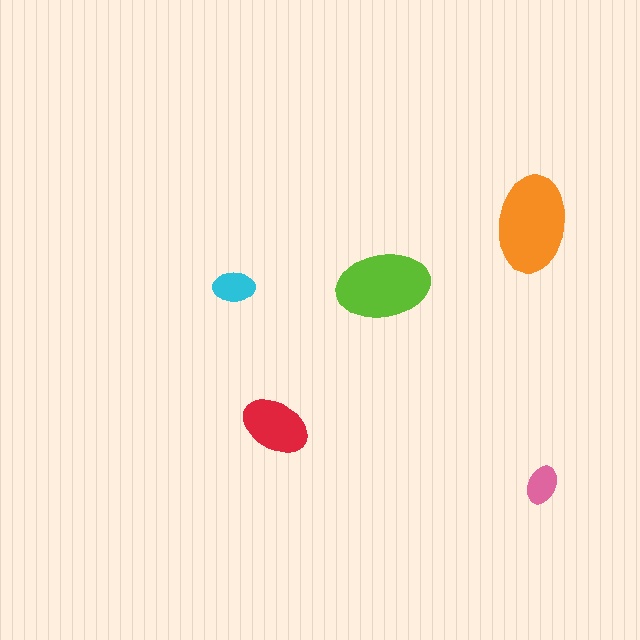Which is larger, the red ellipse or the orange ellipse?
The orange one.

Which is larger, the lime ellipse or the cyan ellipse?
The lime one.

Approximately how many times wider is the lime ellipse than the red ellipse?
About 1.5 times wider.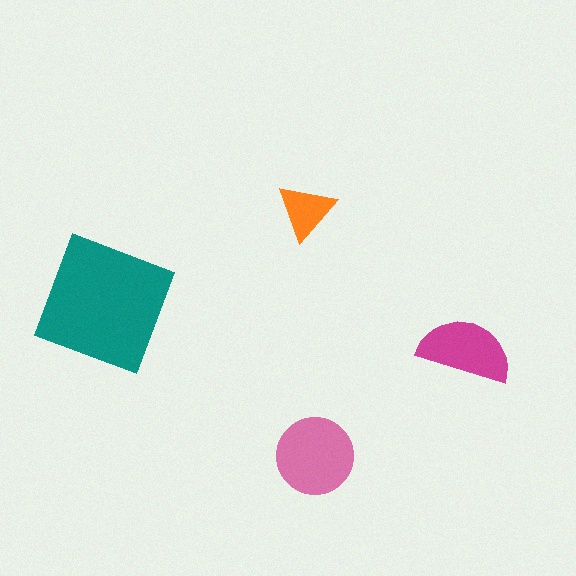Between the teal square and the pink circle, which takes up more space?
The teal square.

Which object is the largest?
The teal square.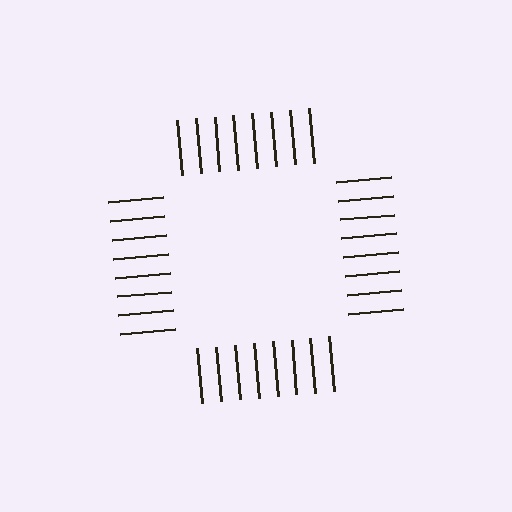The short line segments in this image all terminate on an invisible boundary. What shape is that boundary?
An illusory square — the line segments terminate on its edges but no continuous stroke is drawn.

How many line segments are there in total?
32 — 8 along each of the 4 edges.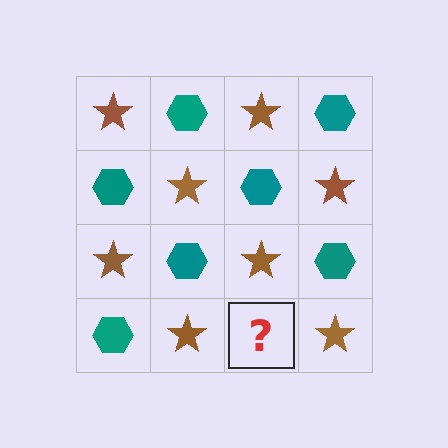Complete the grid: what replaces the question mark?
The question mark should be replaced with a teal hexagon.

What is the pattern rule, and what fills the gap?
The rule is that it alternates brown star and teal hexagon in a checkerboard pattern. The gap should be filled with a teal hexagon.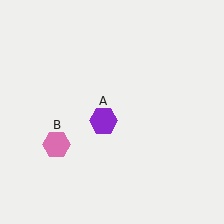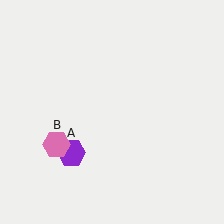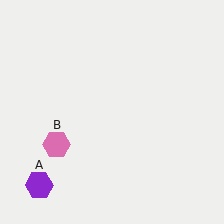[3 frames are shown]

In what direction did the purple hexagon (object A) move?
The purple hexagon (object A) moved down and to the left.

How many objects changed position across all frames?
1 object changed position: purple hexagon (object A).